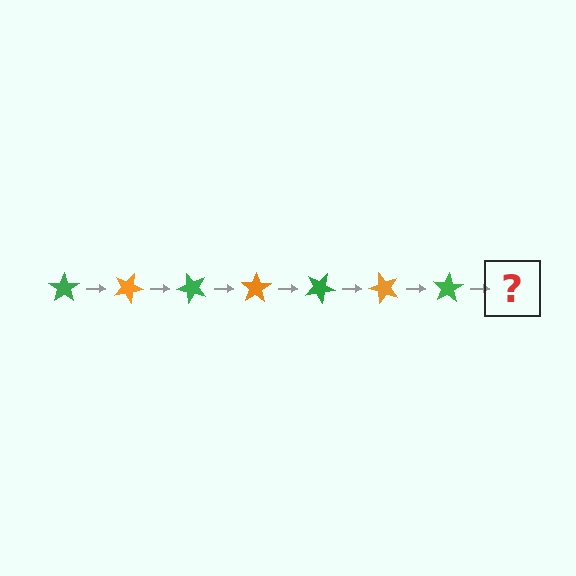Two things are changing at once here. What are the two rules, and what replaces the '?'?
The two rules are that it rotates 25 degrees each step and the color cycles through green and orange. The '?' should be an orange star, rotated 175 degrees from the start.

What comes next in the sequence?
The next element should be an orange star, rotated 175 degrees from the start.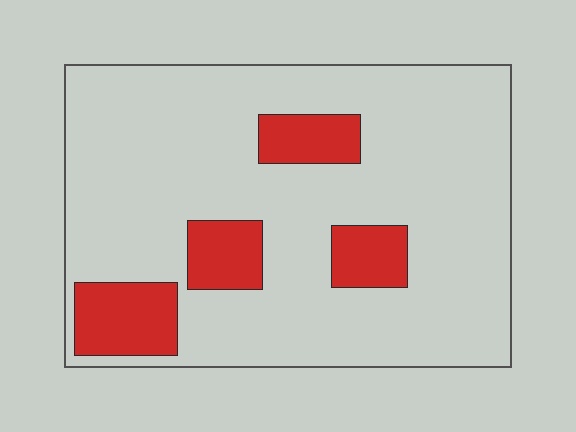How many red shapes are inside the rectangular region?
4.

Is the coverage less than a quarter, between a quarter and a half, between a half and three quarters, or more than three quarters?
Less than a quarter.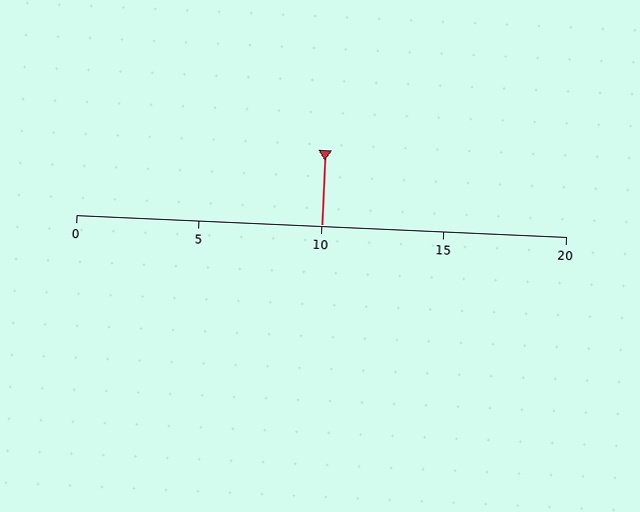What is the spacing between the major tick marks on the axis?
The major ticks are spaced 5 apart.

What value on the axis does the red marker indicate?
The marker indicates approximately 10.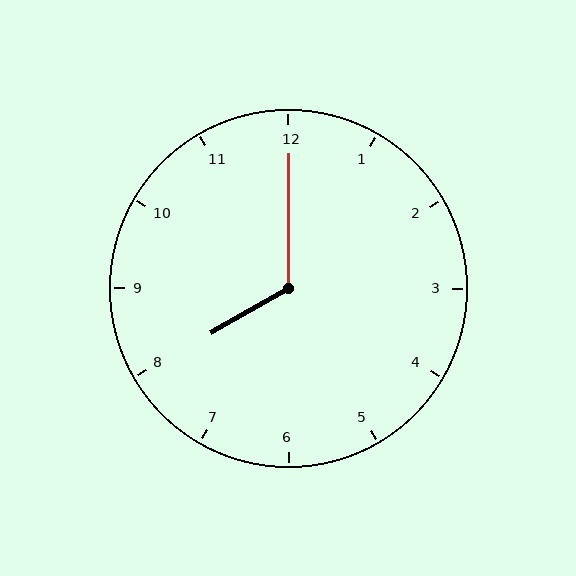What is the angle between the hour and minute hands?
Approximately 120 degrees.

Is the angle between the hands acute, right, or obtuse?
It is obtuse.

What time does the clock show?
8:00.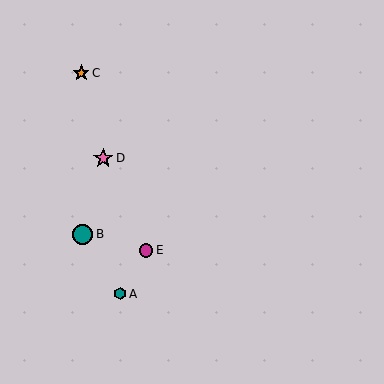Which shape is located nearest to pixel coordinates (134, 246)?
The magenta circle (labeled E) at (146, 251) is nearest to that location.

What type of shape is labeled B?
Shape B is a teal circle.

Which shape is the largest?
The teal circle (labeled B) is the largest.